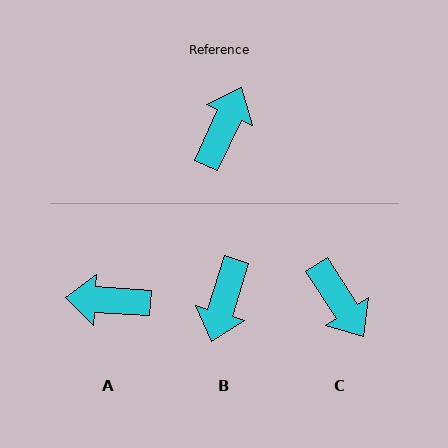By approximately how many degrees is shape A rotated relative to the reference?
Approximately 111 degrees counter-clockwise.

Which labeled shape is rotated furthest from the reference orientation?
B, about 172 degrees away.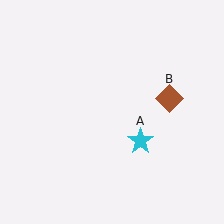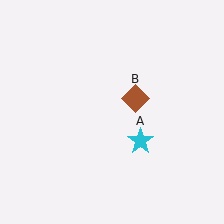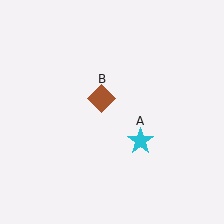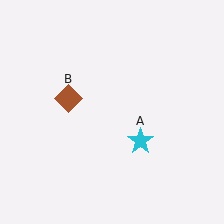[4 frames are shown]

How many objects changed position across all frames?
1 object changed position: brown diamond (object B).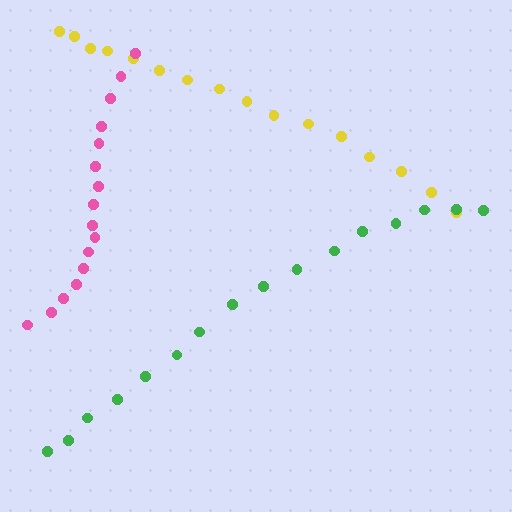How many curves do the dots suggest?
There are 3 distinct paths.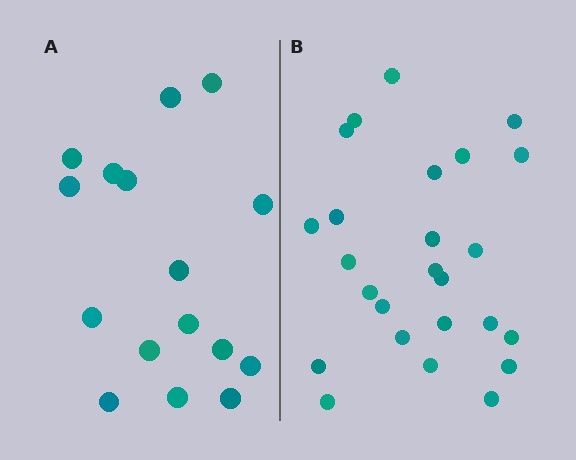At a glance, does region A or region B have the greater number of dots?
Region B (the right region) has more dots.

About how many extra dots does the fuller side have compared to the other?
Region B has roughly 8 or so more dots than region A.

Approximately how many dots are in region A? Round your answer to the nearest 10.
About 20 dots. (The exact count is 16, which rounds to 20.)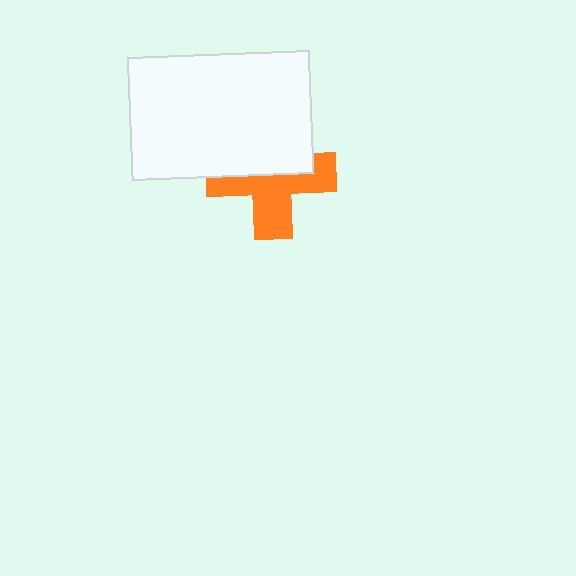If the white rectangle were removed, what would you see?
You would see the complete orange cross.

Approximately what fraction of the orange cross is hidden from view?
Roughly 47% of the orange cross is hidden behind the white rectangle.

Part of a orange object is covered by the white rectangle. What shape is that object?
It is a cross.